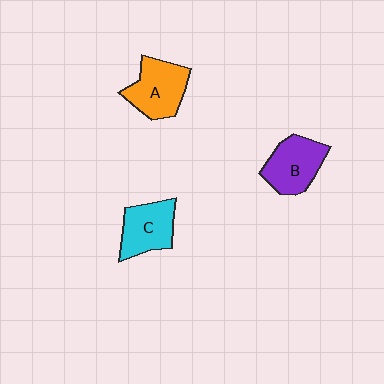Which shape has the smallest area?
Shape C (cyan).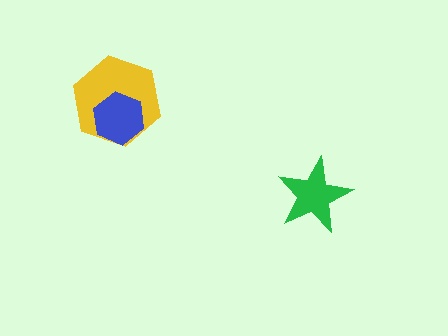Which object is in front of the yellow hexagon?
The blue hexagon is in front of the yellow hexagon.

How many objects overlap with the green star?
0 objects overlap with the green star.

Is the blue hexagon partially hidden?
No, no other shape covers it.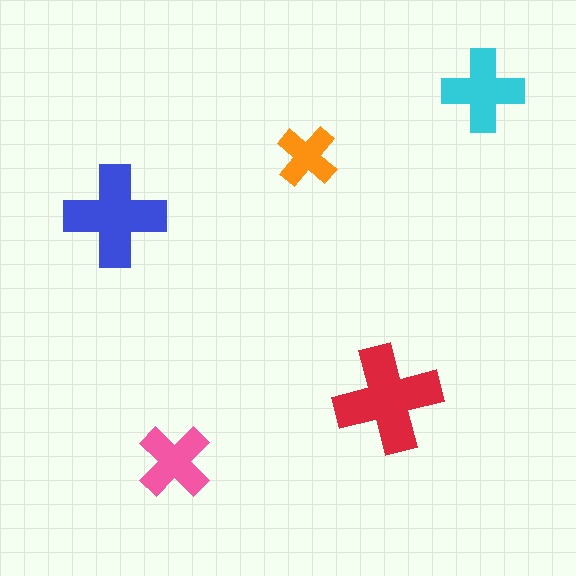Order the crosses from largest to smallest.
the red one, the blue one, the cyan one, the pink one, the orange one.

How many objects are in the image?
There are 5 objects in the image.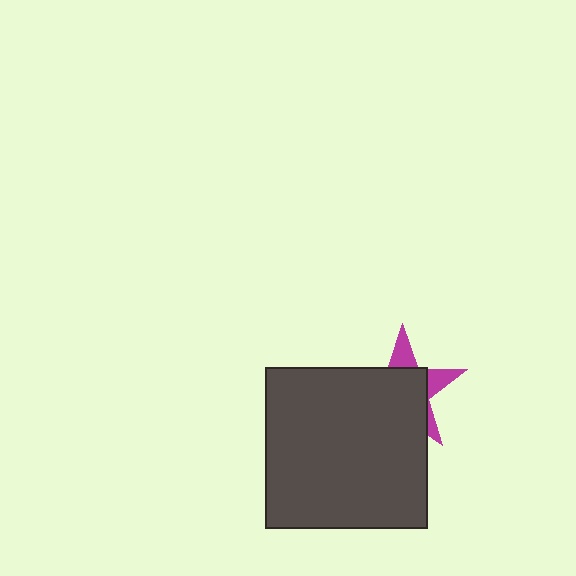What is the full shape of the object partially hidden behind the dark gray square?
The partially hidden object is a magenta star.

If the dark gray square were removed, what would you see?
You would see the complete magenta star.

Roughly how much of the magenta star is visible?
A small part of it is visible (roughly 30%).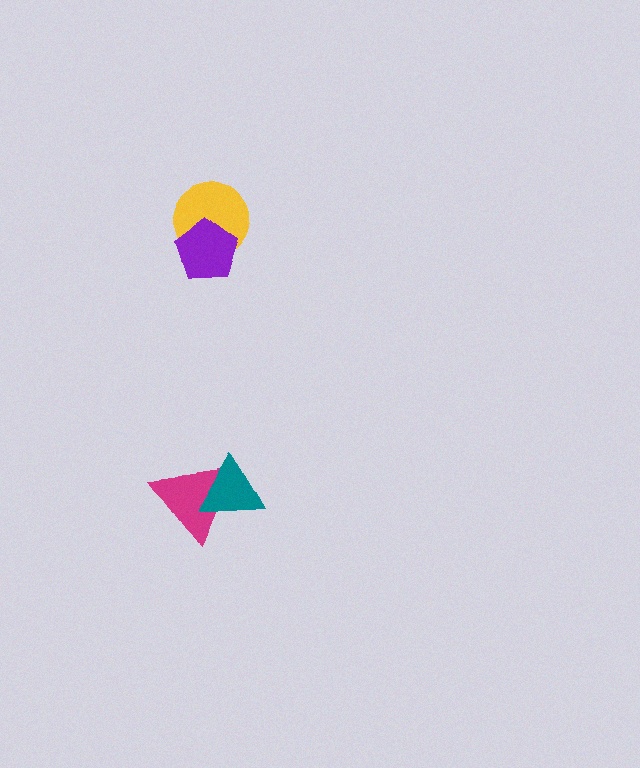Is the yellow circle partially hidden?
Yes, it is partially covered by another shape.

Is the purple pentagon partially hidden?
No, no other shape covers it.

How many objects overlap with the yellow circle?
1 object overlaps with the yellow circle.